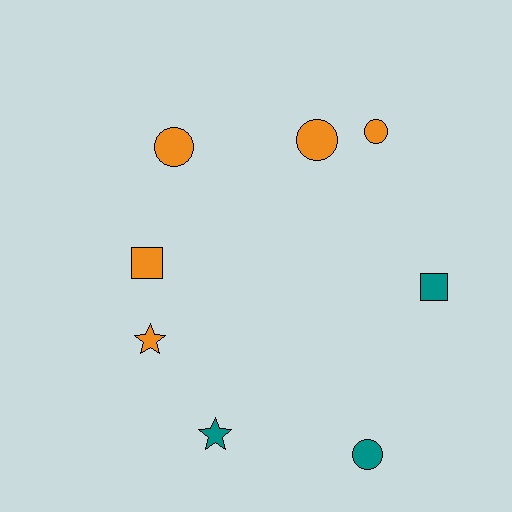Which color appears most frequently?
Orange, with 5 objects.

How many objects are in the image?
There are 8 objects.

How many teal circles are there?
There is 1 teal circle.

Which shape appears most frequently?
Circle, with 4 objects.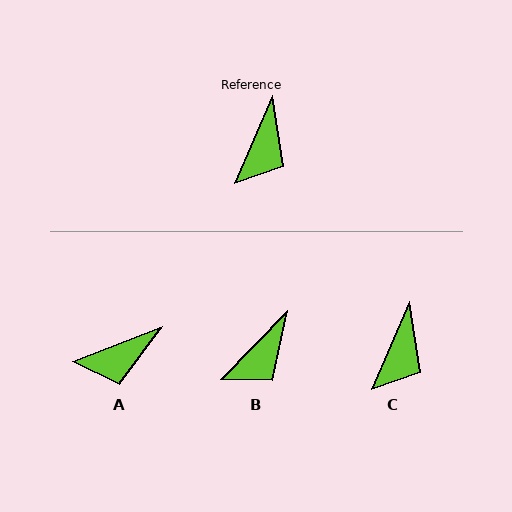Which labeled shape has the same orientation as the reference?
C.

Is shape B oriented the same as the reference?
No, it is off by about 20 degrees.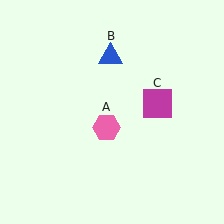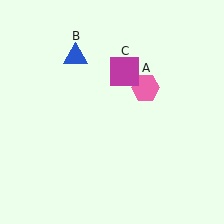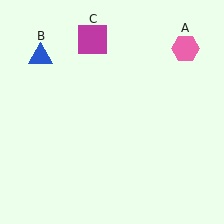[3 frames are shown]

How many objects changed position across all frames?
3 objects changed position: pink hexagon (object A), blue triangle (object B), magenta square (object C).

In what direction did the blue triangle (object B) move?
The blue triangle (object B) moved left.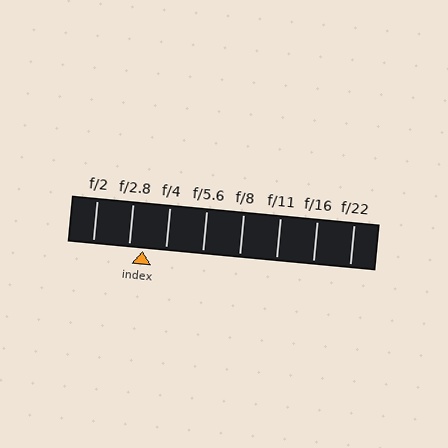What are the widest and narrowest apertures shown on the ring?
The widest aperture shown is f/2 and the narrowest is f/22.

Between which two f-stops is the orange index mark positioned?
The index mark is between f/2.8 and f/4.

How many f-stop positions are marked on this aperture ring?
There are 8 f-stop positions marked.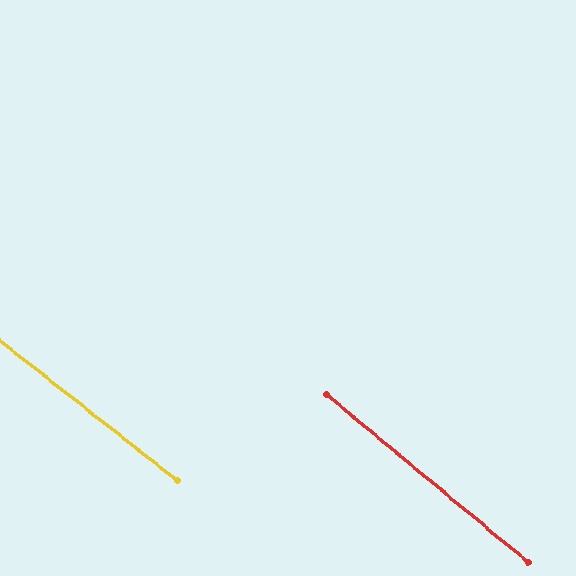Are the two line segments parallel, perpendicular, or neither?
Parallel — their directions differ by only 1.7°.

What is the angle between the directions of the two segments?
Approximately 2 degrees.